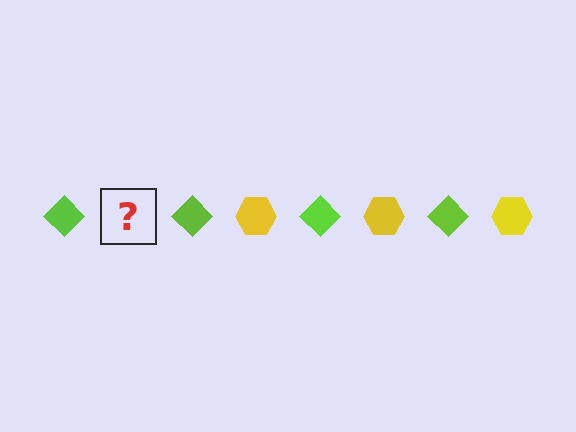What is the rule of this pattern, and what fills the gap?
The rule is that the pattern alternates between lime diamond and yellow hexagon. The gap should be filled with a yellow hexagon.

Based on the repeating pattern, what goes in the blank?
The blank should be a yellow hexagon.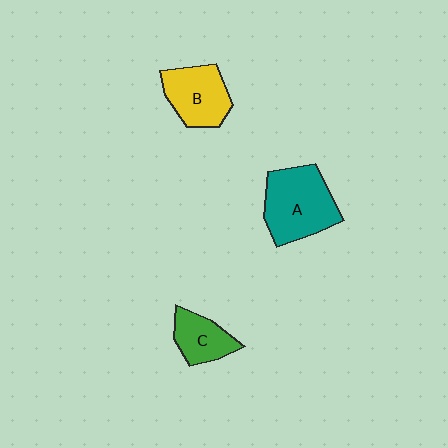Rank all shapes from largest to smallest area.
From largest to smallest: A (teal), B (yellow), C (green).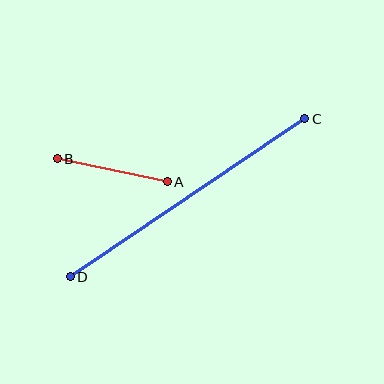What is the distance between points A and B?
The distance is approximately 112 pixels.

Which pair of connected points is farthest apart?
Points C and D are farthest apart.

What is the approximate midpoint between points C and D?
The midpoint is at approximately (188, 198) pixels.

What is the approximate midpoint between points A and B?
The midpoint is at approximately (112, 170) pixels.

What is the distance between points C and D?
The distance is approximately 283 pixels.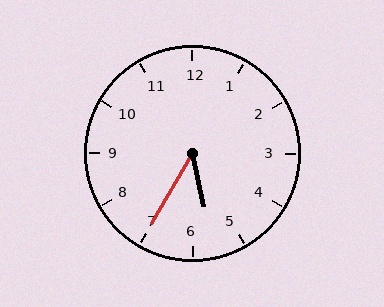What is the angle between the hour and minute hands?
Approximately 42 degrees.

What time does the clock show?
5:35.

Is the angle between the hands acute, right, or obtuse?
It is acute.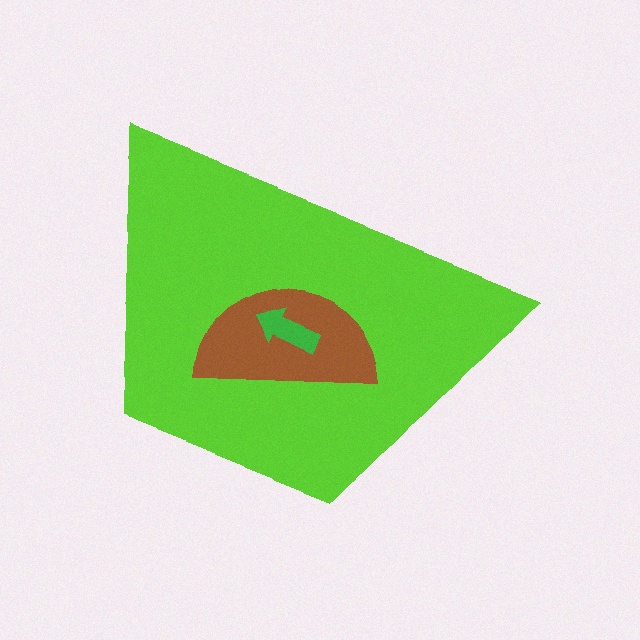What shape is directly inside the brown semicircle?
The green arrow.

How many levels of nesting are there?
3.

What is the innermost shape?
The green arrow.